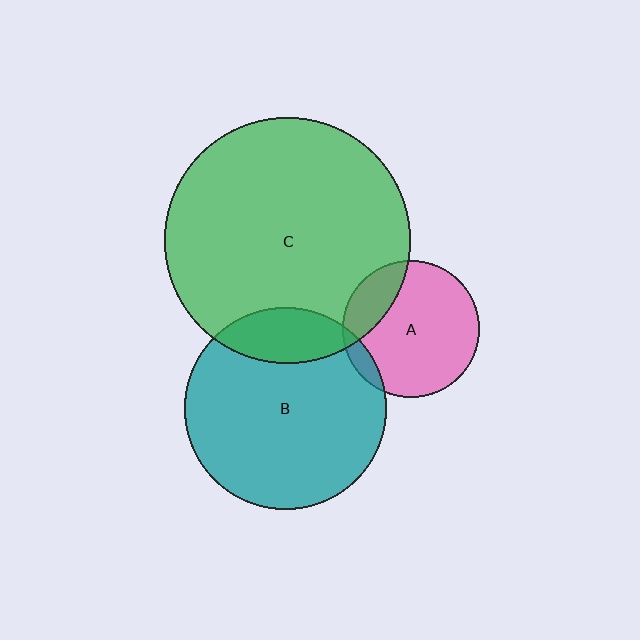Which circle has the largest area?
Circle C (green).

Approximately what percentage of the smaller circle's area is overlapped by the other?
Approximately 10%.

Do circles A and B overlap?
Yes.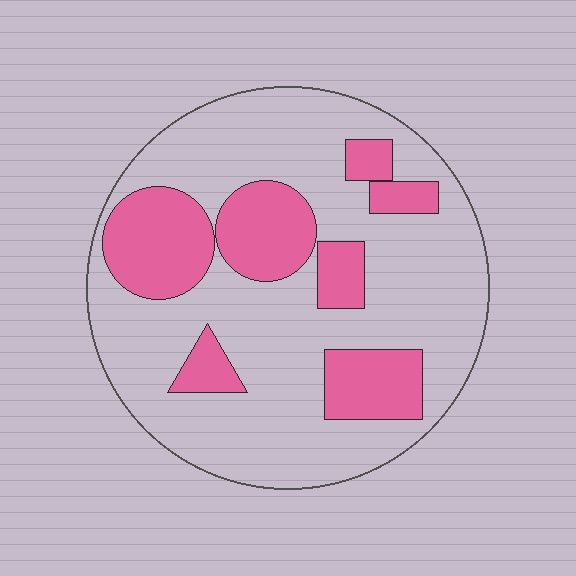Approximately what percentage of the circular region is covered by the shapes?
Approximately 30%.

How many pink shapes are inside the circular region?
7.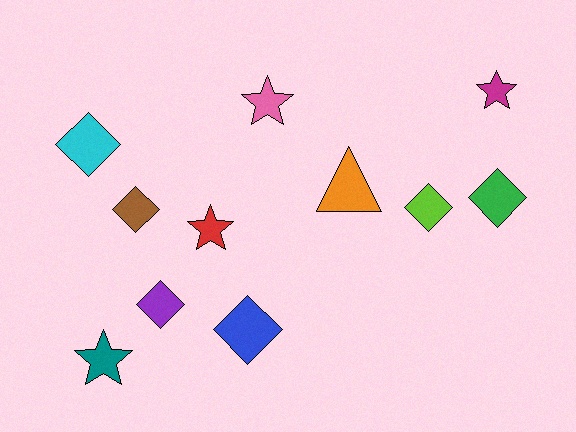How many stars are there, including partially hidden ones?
There are 4 stars.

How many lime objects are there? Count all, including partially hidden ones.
There is 1 lime object.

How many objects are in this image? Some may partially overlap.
There are 11 objects.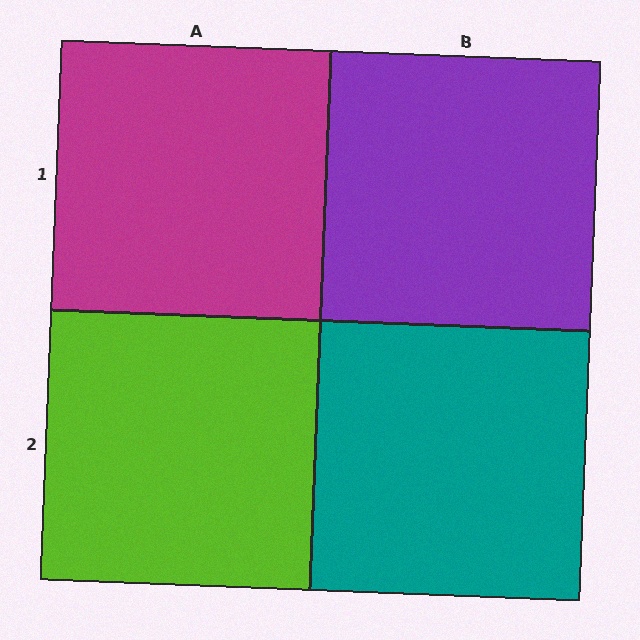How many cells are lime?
1 cell is lime.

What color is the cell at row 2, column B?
Teal.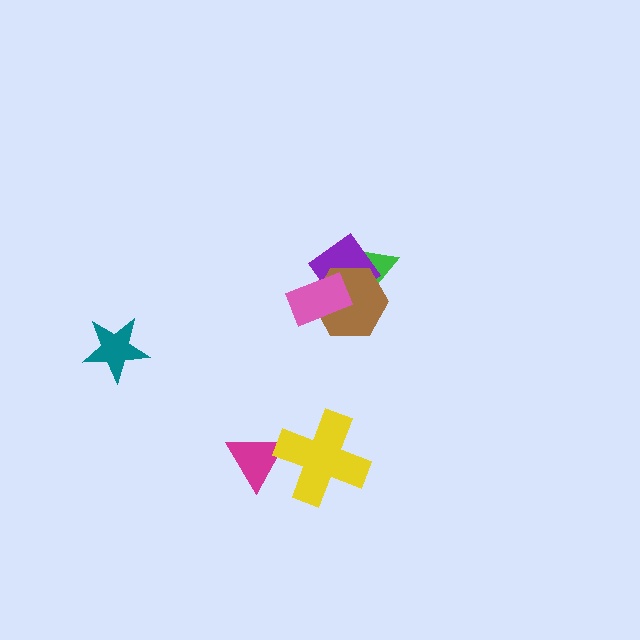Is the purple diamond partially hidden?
Yes, it is partially covered by another shape.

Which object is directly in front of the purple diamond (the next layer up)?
The brown hexagon is directly in front of the purple diamond.